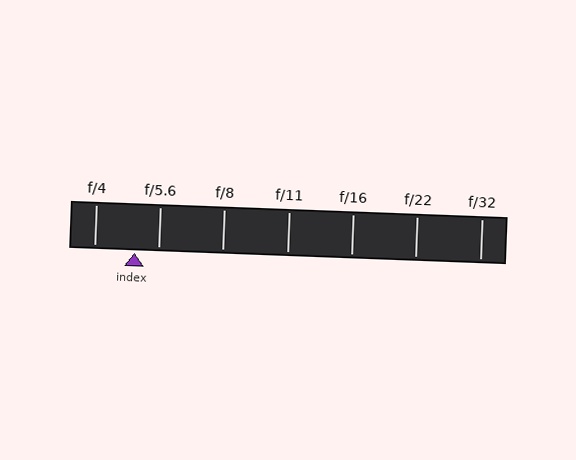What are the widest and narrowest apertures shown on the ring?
The widest aperture shown is f/4 and the narrowest is f/32.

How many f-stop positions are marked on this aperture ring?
There are 7 f-stop positions marked.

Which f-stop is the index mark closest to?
The index mark is closest to f/5.6.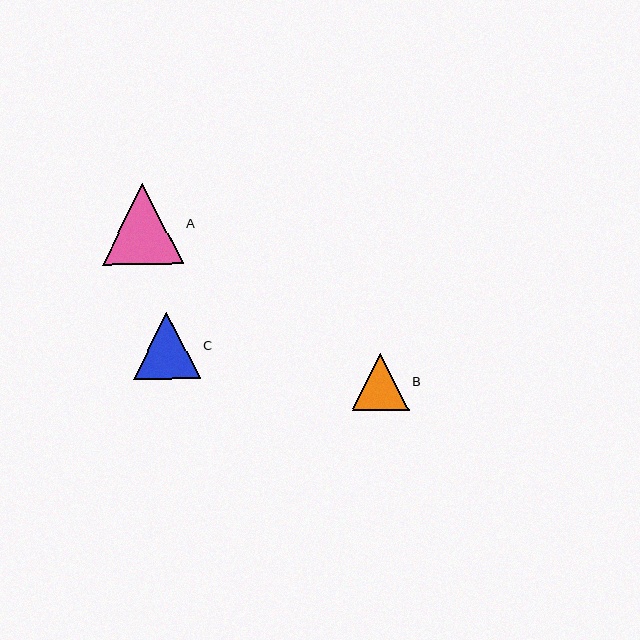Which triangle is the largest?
Triangle A is the largest with a size of approximately 81 pixels.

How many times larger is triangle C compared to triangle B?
Triangle C is approximately 1.2 times the size of triangle B.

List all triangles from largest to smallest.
From largest to smallest: A, C, B.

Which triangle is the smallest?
Triangle B is the smallest with a size of approximately 57 pixels.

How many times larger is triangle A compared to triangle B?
Triangle A is approximately 1.4 times the size of triangle B.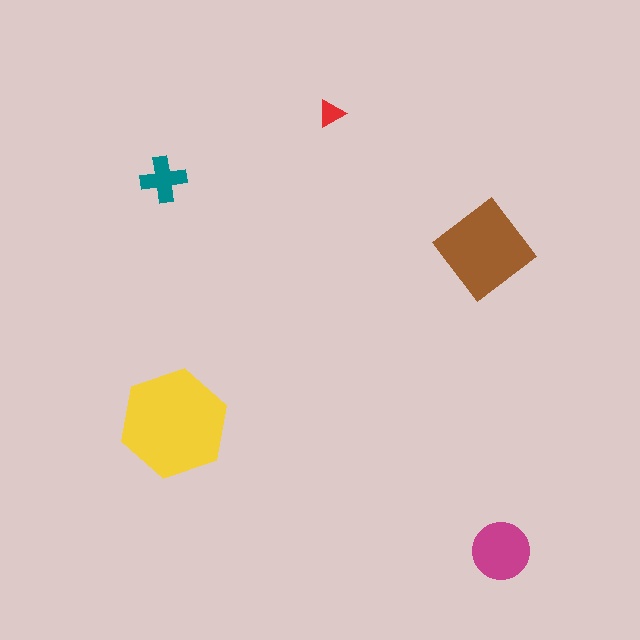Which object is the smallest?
The red triangle.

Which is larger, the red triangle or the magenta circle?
The magenta circle.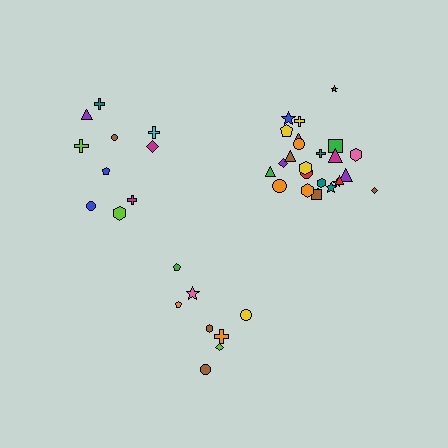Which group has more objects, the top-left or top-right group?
The top-right group.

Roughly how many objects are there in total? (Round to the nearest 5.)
Roughly 45 objects in total.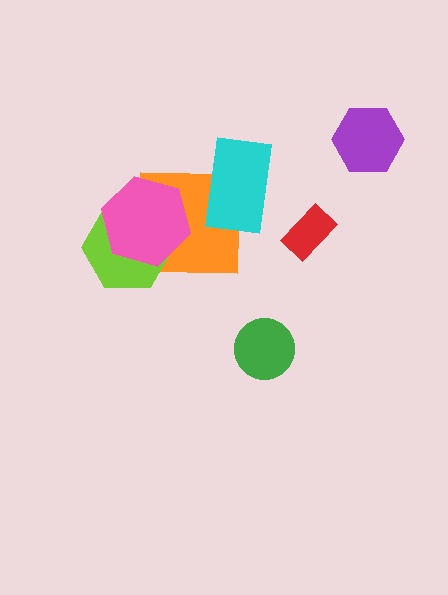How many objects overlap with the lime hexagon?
2 objects overlap with the lime hexagon.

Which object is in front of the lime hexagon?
The pink hexagon is in front of the lime hexagon.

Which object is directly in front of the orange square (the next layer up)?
The lime hexagon is directly in front of the orange square.